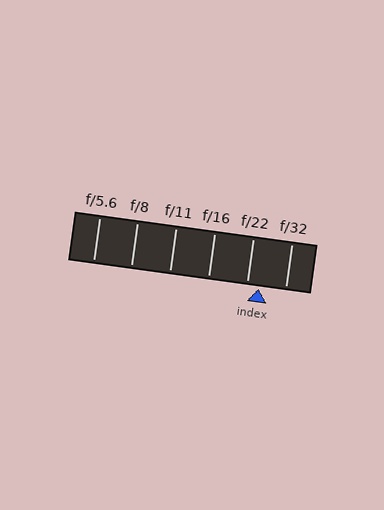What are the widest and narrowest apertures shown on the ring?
The widest aperture shown is f/5.6 and the narrowest is f/32.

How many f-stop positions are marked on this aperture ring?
There are 6 f-stop positions marked.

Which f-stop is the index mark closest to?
The index mark is closest to f/22.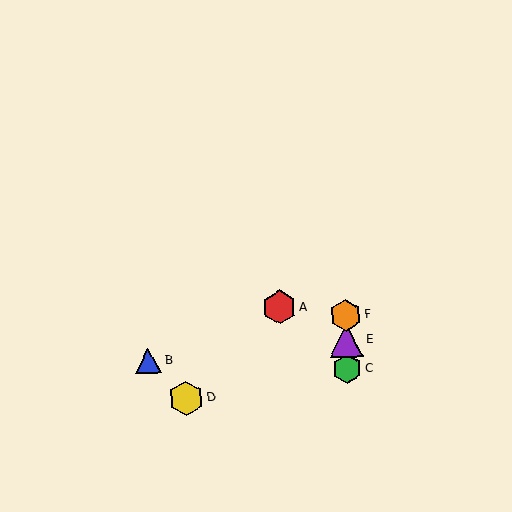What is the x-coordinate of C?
Object C is at x≈347.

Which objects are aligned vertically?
Objects C, E, F are aligned vertically.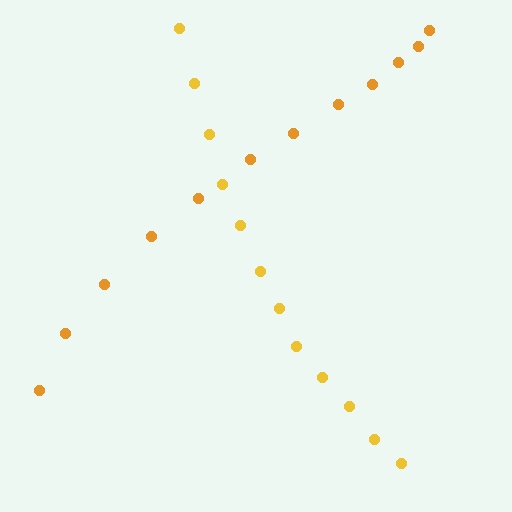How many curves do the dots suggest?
There are 2 distinct paths.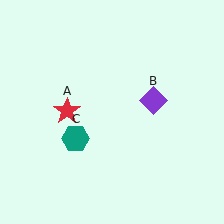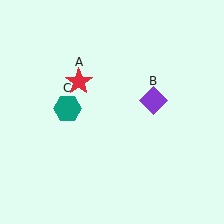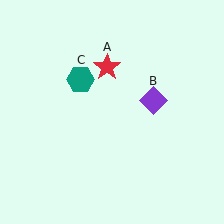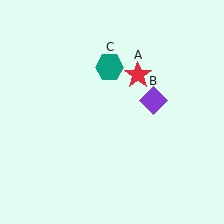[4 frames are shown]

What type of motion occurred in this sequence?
The red star (object A), teal hexagon (object C) rotated clockwise around the center of the scene.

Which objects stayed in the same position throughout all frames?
Purple diamond (object B) remained stationary.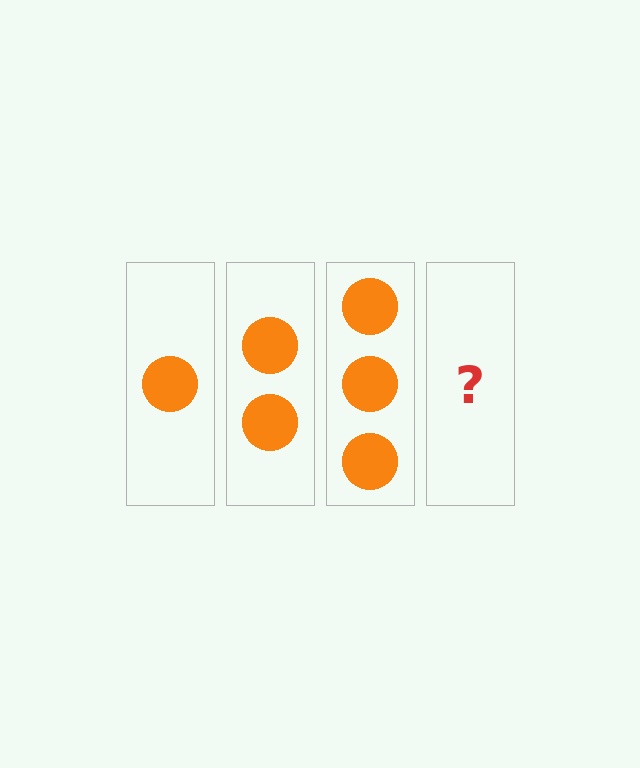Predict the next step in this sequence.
The next step is 4 circles.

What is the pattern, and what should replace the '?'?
The pattern is that each step adds one more circle. The '?' should be 4 circles.